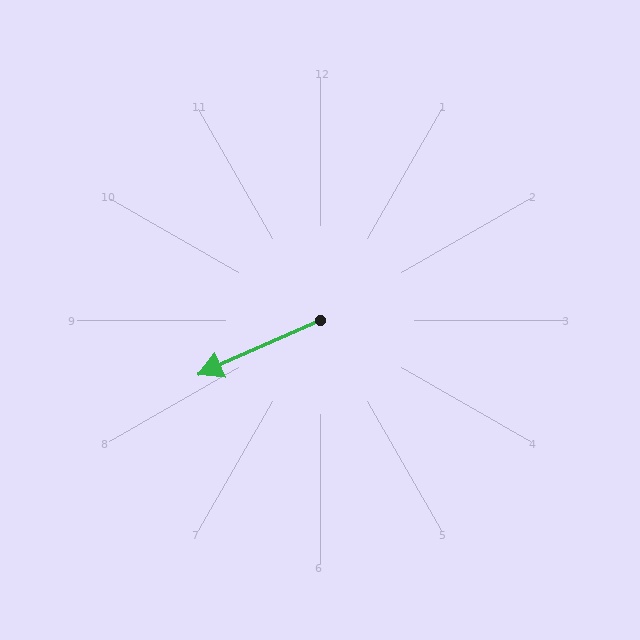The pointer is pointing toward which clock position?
Roughly 8 o'clock.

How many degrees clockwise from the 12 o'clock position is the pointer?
Approximately 246 degrees.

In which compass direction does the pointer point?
Southwest.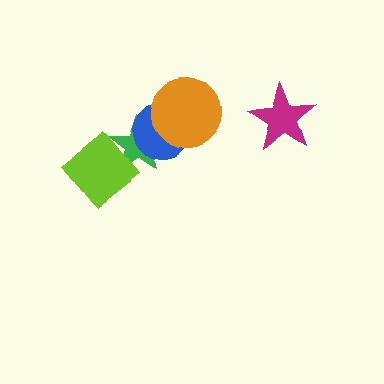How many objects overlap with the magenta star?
0 objects overlap with the magenta star.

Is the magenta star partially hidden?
No, no other shape covers it.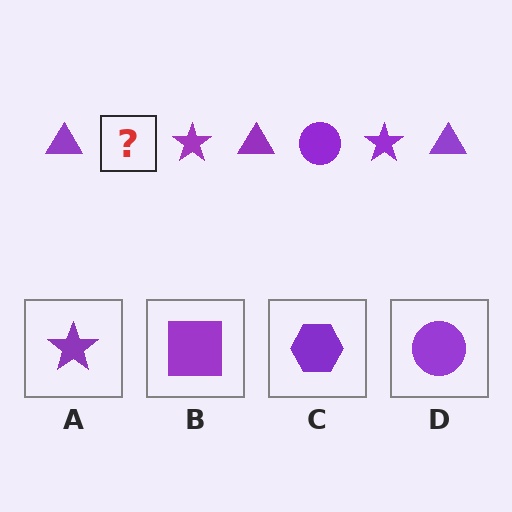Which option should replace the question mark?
Option D.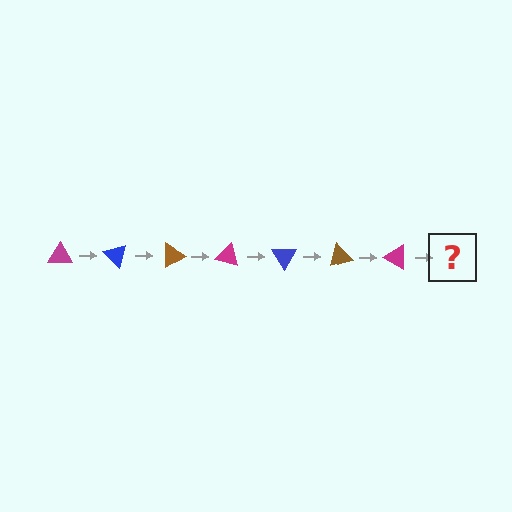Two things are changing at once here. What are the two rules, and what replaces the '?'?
The two rules are that it rotates 45 degrees each step and the color cycles through magenta, blue, and brown. The '?' should be a blue triangle, rotated 315 degrees from the start.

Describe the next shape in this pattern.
It should be a blue triangle, rotated 315 degrees from the start.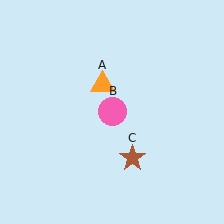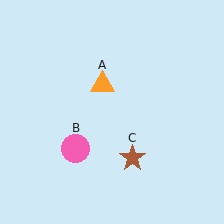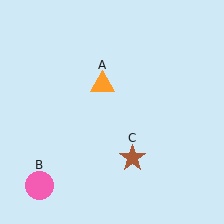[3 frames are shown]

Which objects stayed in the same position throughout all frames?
Orange triangle (object A) and brown star (object C) remained stationary.